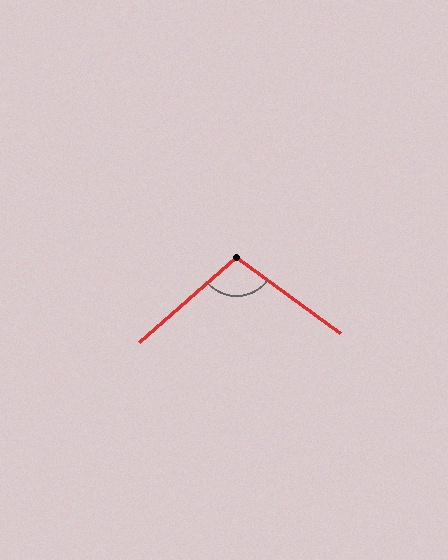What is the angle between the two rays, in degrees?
Approximately 103 degrees.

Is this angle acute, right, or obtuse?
It is obtuse.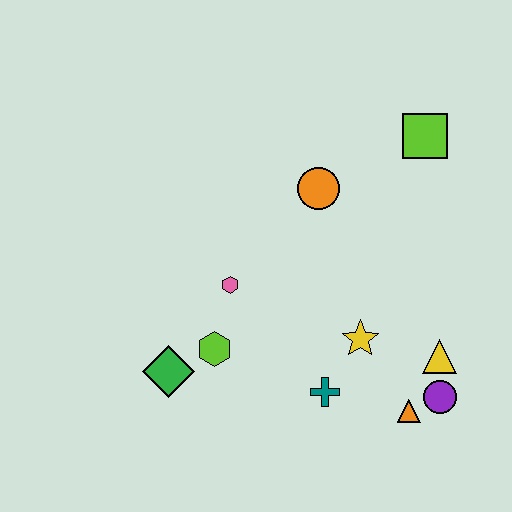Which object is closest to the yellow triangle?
The purple circle is closest to the yellow triangle.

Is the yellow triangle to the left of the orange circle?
No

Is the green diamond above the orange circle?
No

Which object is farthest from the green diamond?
The lime square is farthest from the green diamond.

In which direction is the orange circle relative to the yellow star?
The orange circle is above the yellow star.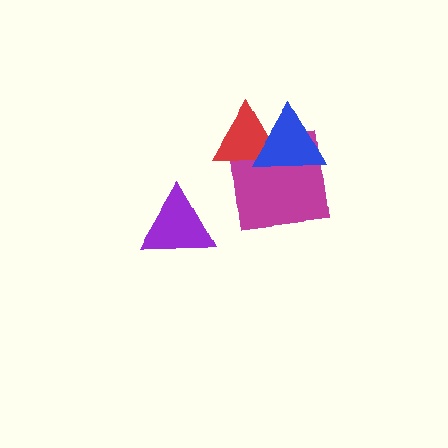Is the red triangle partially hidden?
Yes, it is partially covered by another shape.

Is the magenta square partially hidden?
Yes, it is partially covered by another shape.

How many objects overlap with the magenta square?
2 objects overlap with the magenta square.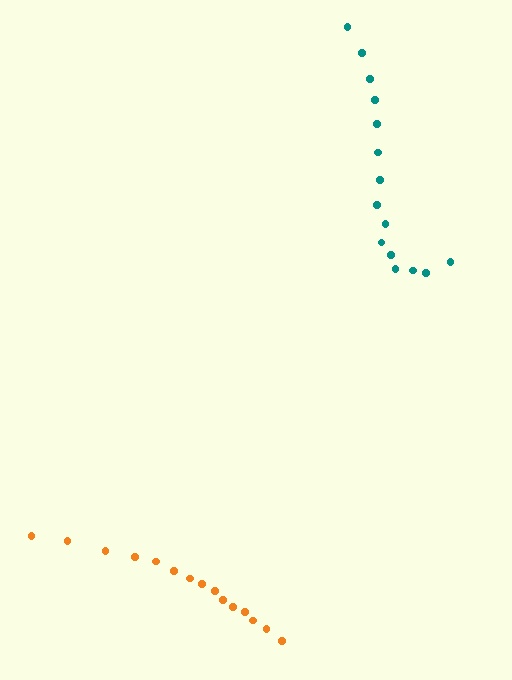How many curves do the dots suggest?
There are 2 distinct paths.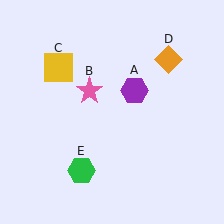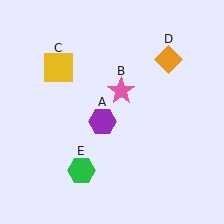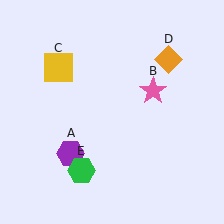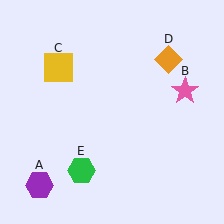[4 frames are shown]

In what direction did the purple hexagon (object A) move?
The purple hexagon (object A) moved down and to the left.